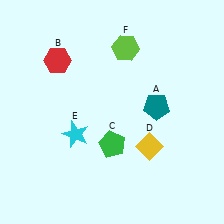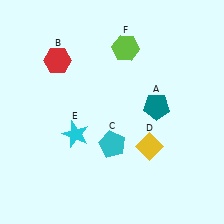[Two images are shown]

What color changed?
The pentagon (C) changed from green in Image 1 to cyan in Image 2.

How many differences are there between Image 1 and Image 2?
There is 1 difference between the two images.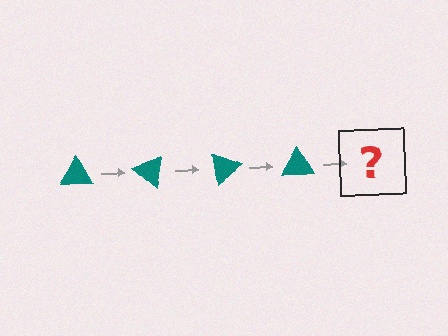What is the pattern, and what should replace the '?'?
The pattern is that the triangle rotates 40 degrees each step. The '?' should be a teal triangle rotated 160 degrees.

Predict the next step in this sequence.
The next step is a teal triangle rotated 160 degrees.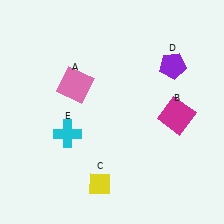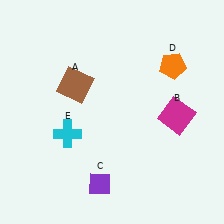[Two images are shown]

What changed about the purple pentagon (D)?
In Image 1, D is purple. In Image 2, it changed to orange.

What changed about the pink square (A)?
In Image 1, A is pink. In Image 2, it changed to brown.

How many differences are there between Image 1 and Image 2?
There are 3 differences between the two images.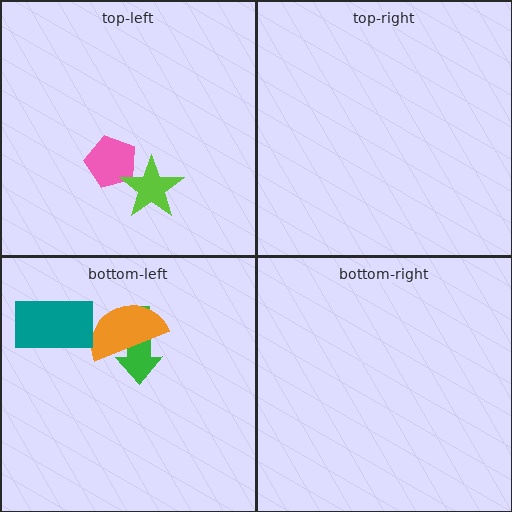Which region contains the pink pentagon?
The top-left region.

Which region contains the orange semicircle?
The bottom-left region.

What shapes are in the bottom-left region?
The green arrow, the orange semicircle, the teal rectangle.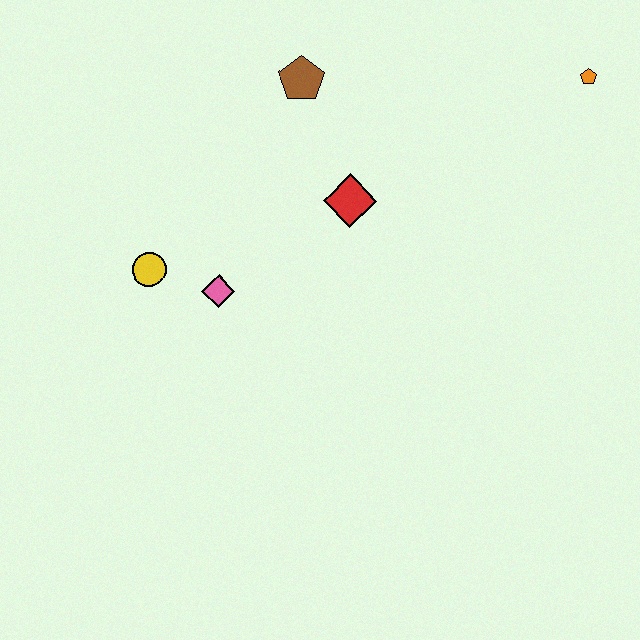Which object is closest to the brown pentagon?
The red diamond is closest to the brown pentagon.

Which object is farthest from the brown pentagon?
The orange pentagon is farthest from the brown pentagon.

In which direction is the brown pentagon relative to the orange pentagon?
The brown pentagon is to the left of the orange pentagon.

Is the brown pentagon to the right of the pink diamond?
Yes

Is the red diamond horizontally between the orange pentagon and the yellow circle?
Yes